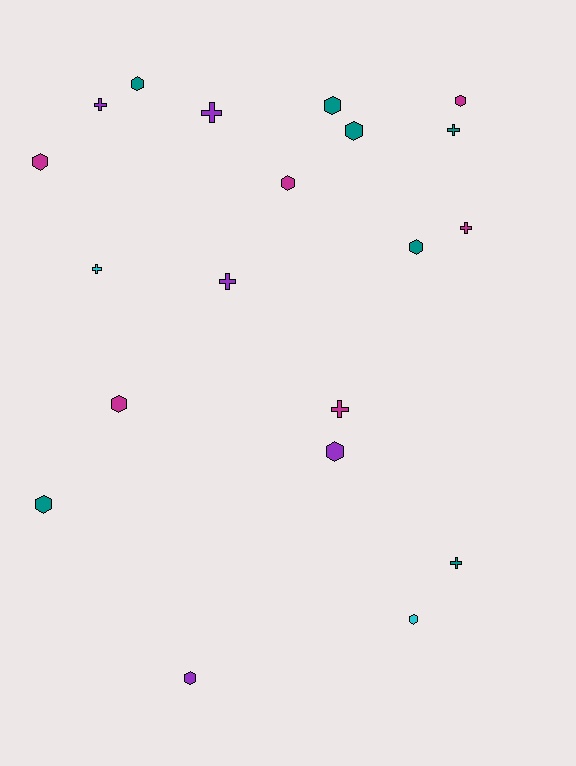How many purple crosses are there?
There are 3 purple crosses.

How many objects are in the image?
There are 20 objects.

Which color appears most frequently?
Teal, with 7 objects.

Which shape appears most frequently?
Hexagon, with 12 objects.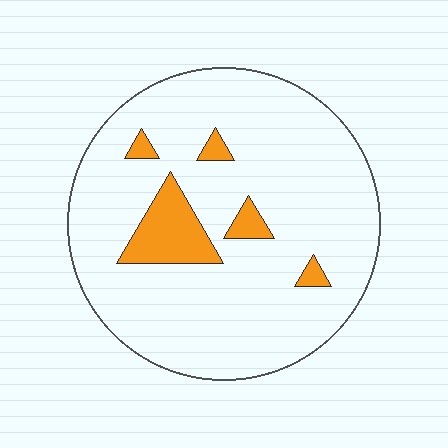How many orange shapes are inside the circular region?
5.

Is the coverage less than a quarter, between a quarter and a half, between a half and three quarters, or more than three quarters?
Less than a quarter.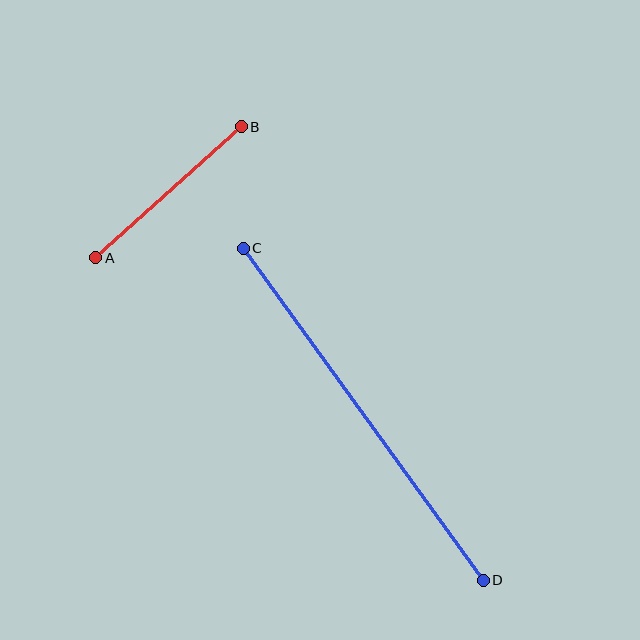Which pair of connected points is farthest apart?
Points C and D are farthest apart.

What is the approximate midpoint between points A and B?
The midpoint is at approximately (169, 192) pixels.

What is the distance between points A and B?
The distance is approximately 196 pixels.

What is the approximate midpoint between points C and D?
The midpoint is at approximately (363, 414) pixels.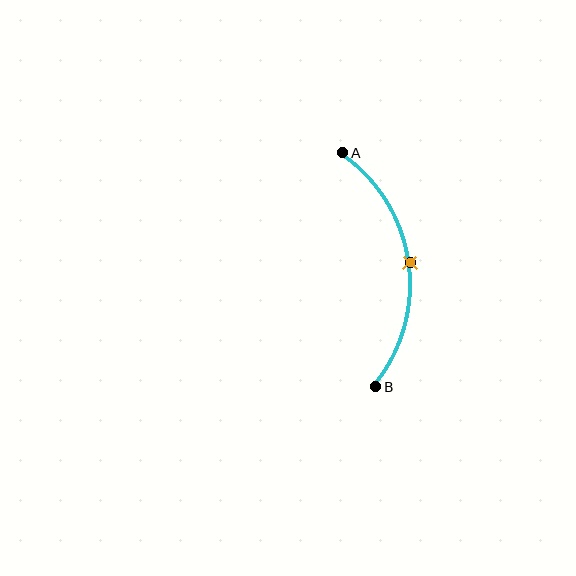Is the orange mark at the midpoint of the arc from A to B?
Yes. The orange mark lies on the arc at equal arc-length from both A and B — it is the arc midpoint.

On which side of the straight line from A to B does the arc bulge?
The arc bulges to the right of the straight line connecting A and B.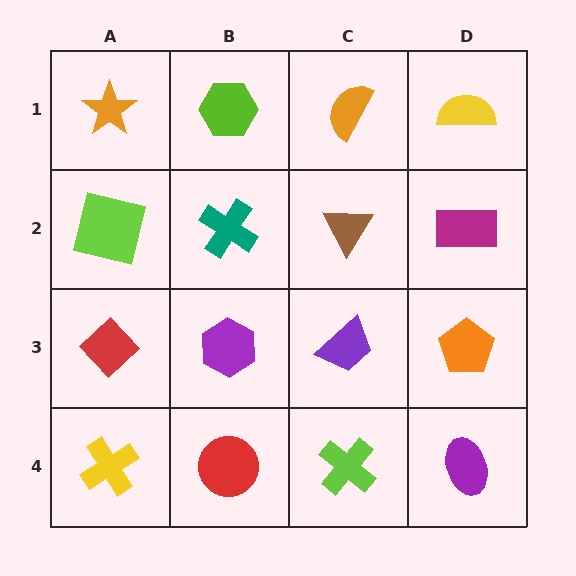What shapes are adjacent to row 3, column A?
A lime square (row 2, column A), a yellow cross (row 4, column A), a purple hexagon (row 3, column B).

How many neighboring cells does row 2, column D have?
3.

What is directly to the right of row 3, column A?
A purple hexagon.